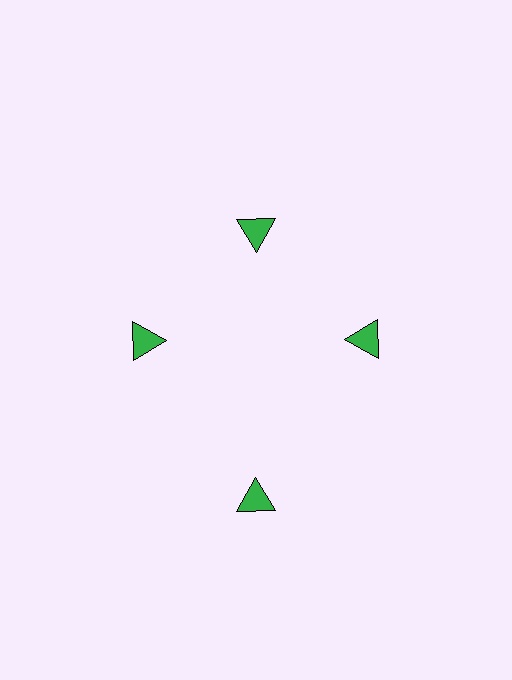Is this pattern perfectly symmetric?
No. The 4 green triangles are arranged in a ring, but one element near the 6 o'clock position is pushed outward from the center, breaking the 4-fold rotational symmetry.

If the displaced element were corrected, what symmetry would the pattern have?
It would have 4-fold rotational symmetry — the pattern would map onto itself every 90 degrees.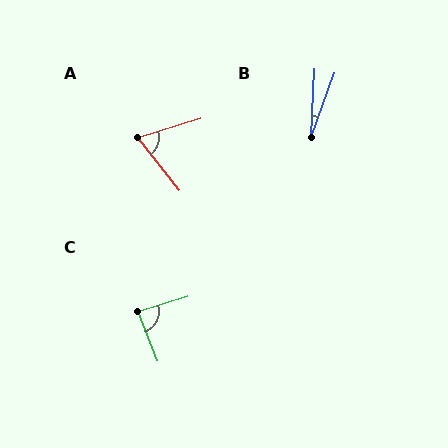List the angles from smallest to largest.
B (17°), A (69°), C (86°).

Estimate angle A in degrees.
Approximately 69 degrees.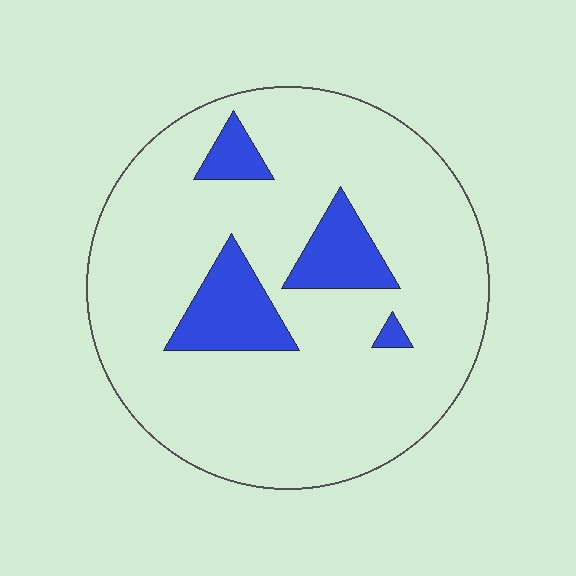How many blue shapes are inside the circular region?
4.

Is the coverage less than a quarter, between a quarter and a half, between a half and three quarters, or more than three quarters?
Less than a quarter.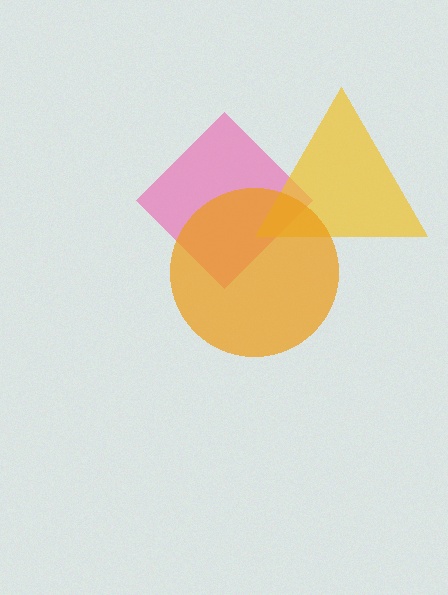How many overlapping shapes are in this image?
There are 3 overlapping shapes in the image.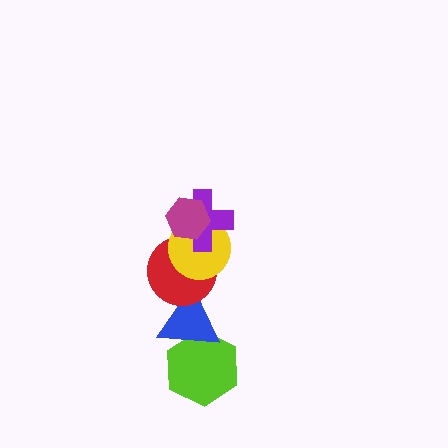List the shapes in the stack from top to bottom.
From top to bottom: the magenta hexagon, the purple cross, the yellow circle, the red circle, the blue triangle, the lime hexagon.